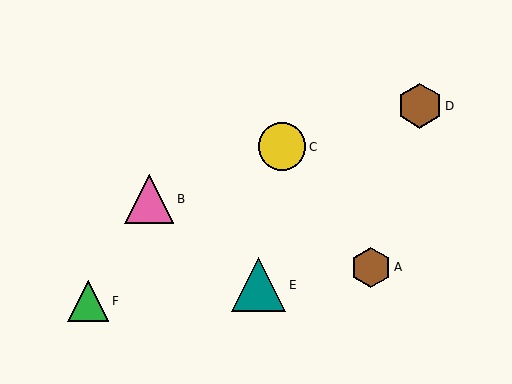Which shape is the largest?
The teal triangle (labeled E) is the largest.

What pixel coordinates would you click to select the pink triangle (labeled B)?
Click at (149, 199) to select the pink triangle B.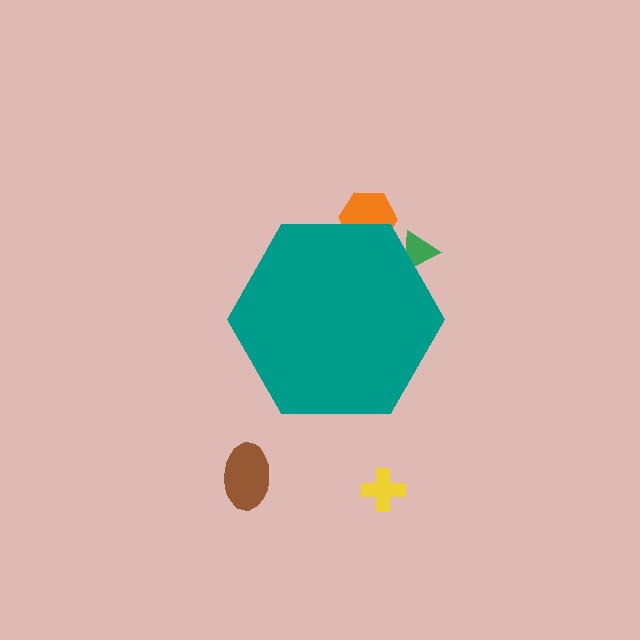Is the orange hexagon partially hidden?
Yes, the orange hexagon is partially hidden behind the teal hexagon.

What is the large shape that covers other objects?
A teal hexagon.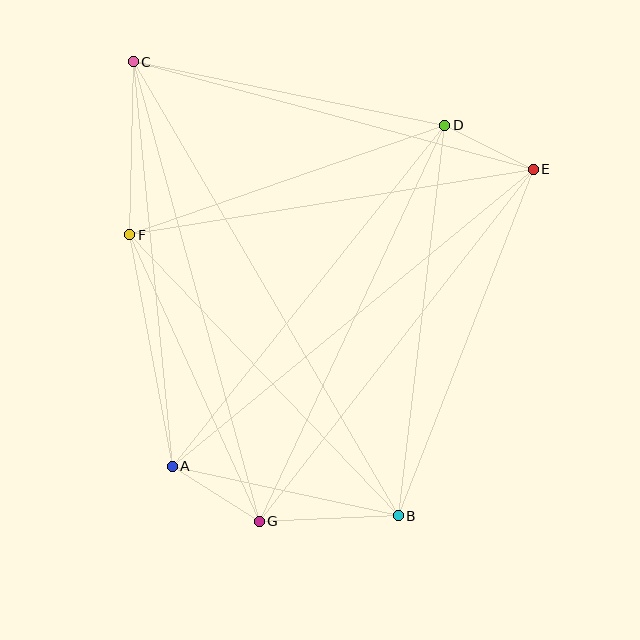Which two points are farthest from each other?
Points B and C are farthest from each other.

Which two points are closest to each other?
Points D and E are closest to each other.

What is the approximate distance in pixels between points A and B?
The distance between A and B is approximately 232 pixels.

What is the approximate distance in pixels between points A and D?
The distance between A and D is approximately 436 pixels.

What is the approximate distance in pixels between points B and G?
The distance between B and G is approximately 139 pixels.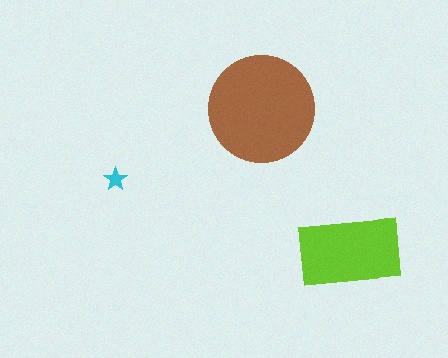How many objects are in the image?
There are 3 objects in the image.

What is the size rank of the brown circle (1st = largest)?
1st.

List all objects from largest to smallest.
The brown circle, the lime rectangle, the cyan star.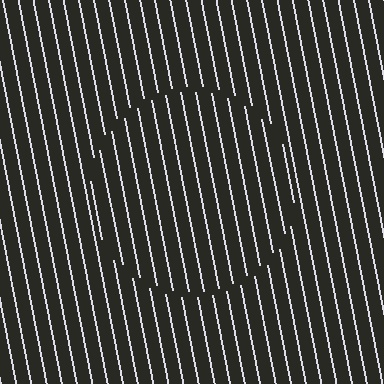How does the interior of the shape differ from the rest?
The interior of the shape contains the same grating, shifted by half a period — the contour is defined by the phase discontinuity where line-ends from the inner and outer gratings abut.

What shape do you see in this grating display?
An illusory circle. The interior of the shape contains the same grating, shifted by half a period — the contour is defined by the phase discontinuity where line-ends from the inner and outer gratings abut.